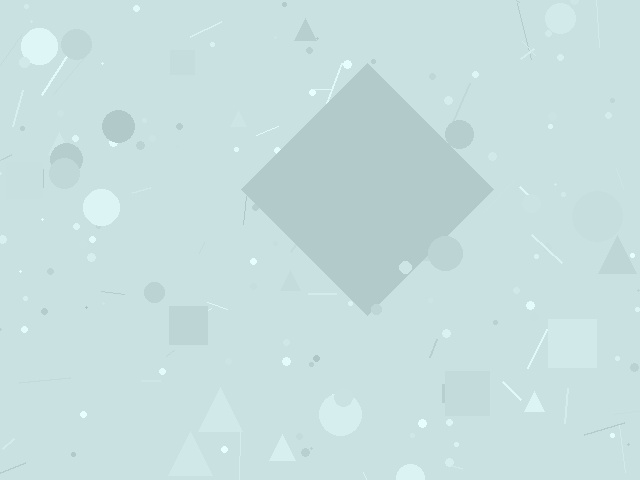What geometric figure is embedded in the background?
A diamond is embedded in the background.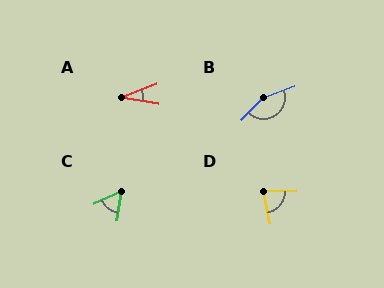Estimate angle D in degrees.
Approximately 79 degrees.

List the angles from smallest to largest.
A (31°), C (56°), D (79°), B (153°).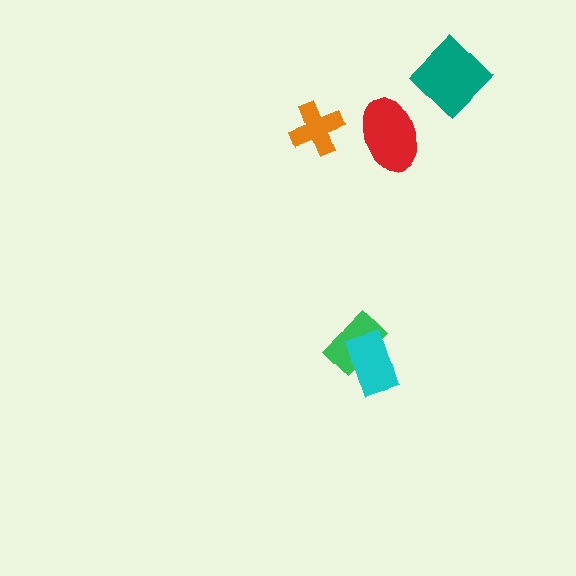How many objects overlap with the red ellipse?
0 objects overlap with the red ellipse.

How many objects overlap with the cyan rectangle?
1 object overlaps with the cyan rectangle.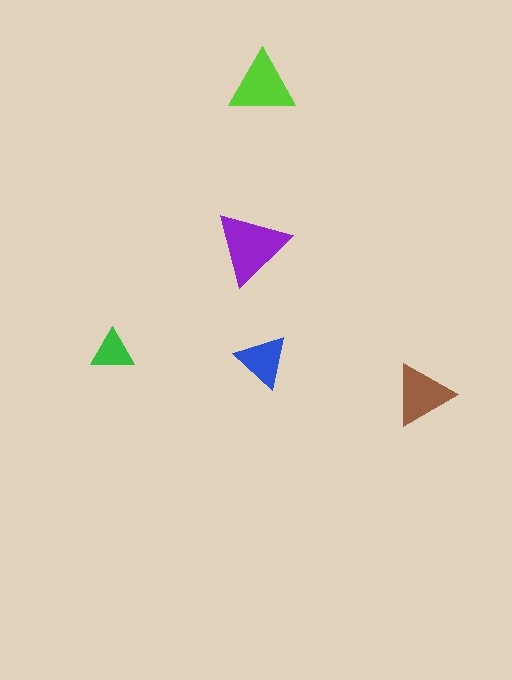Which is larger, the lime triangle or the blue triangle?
The lime one.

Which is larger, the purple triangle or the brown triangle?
The purple one.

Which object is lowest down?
The brown triangle is bottommost.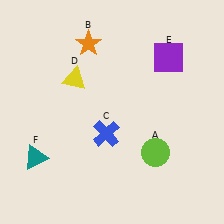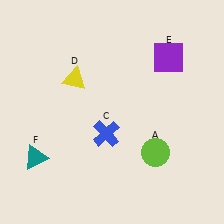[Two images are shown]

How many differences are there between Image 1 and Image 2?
There is 1 difference between the two images.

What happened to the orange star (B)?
The orange star (B) was removed in Image 2. It was in the top-left area of Image 1.